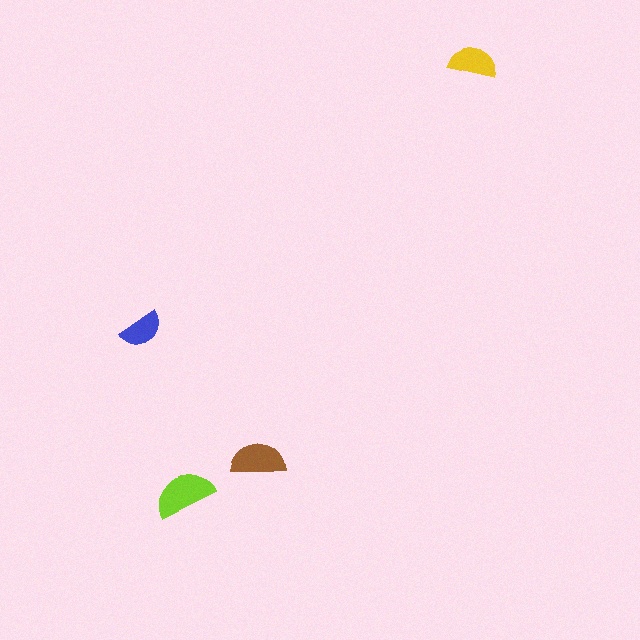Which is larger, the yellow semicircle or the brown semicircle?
The brown one.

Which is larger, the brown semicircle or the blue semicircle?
The brown one.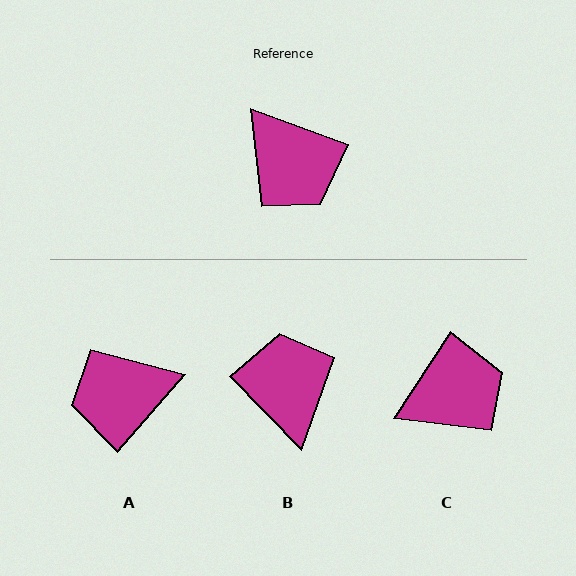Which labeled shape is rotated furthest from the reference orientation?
B, about 155 degrees away.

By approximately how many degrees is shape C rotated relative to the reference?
Approximately 77 degrees counter-clockwise.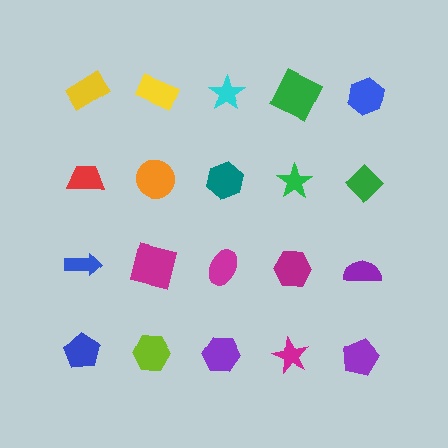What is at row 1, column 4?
A green square.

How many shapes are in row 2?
5 shapes.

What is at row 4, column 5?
A purple pentagon.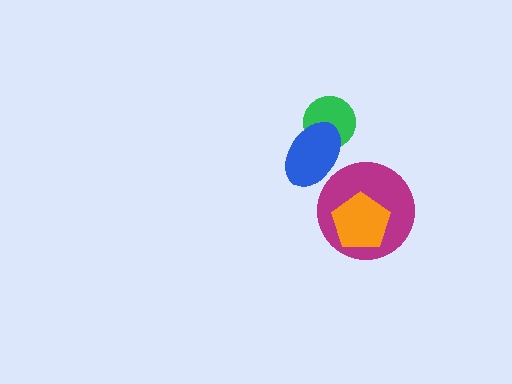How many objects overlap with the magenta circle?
1 object overlaps with the magenta circle.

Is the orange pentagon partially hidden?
No, no other shape covers it.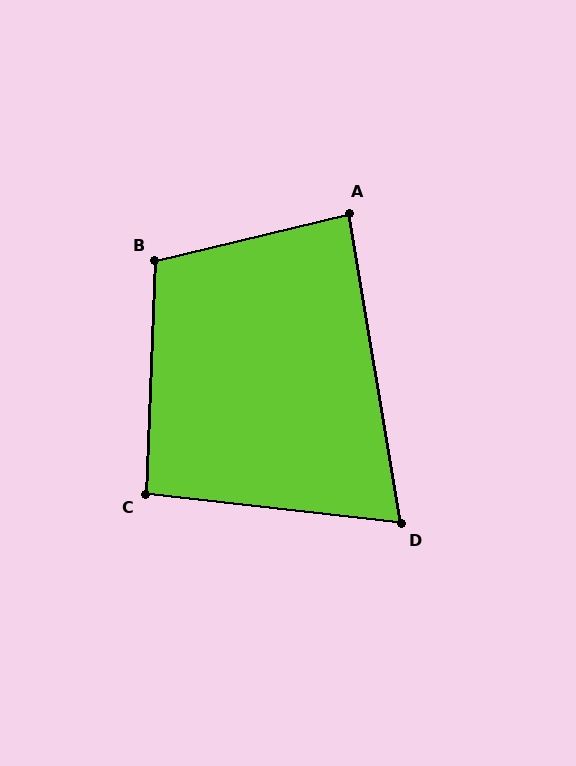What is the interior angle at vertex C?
Approximately 94 degrees (approximately right).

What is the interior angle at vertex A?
Approximately 86 degrees (approximately right).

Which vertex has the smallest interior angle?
D, at approximately 74 degrees.